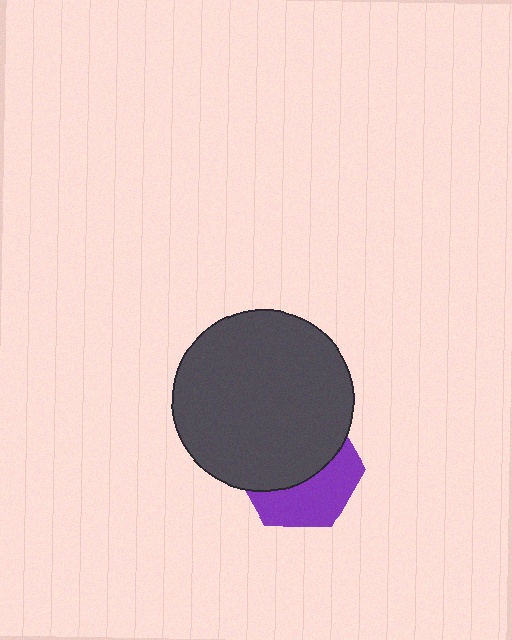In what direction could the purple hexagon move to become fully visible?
The purple hexagon could move down. That would shift it out from behind the dark gray circle entirely.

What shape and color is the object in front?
The object in front is a dark gray circle.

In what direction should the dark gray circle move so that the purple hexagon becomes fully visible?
The dark gray circle should move up. That is the shortest direction to clear the overlap and leave the purple hexagon fully visible.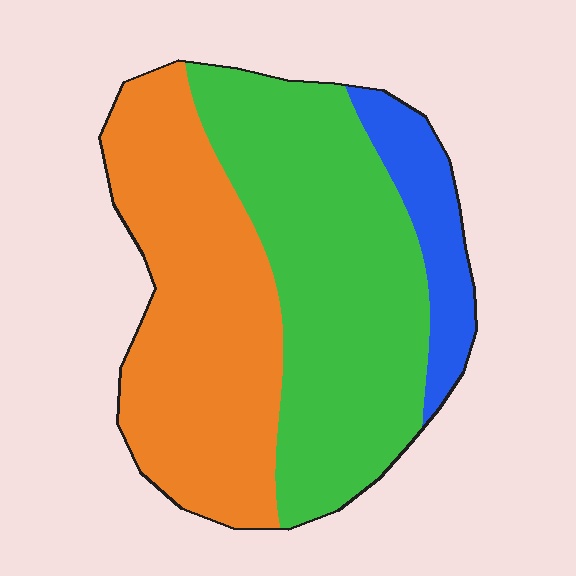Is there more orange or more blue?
Orange.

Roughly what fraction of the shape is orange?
Orange covers roughly 40% of the shape.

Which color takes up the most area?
Green, at roughly 45%.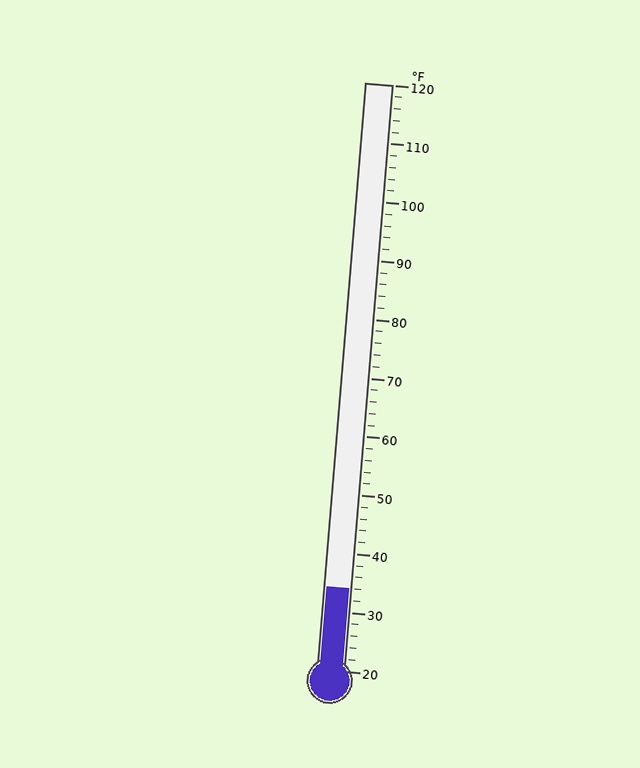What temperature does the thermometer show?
The thermometer shows approximately 34°F.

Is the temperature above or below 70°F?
The temperature is below 70°F.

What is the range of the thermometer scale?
The thermometer scale ranges from 20°F to 120°F.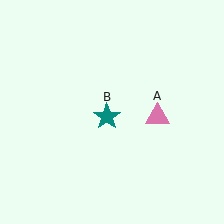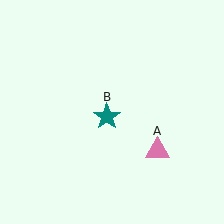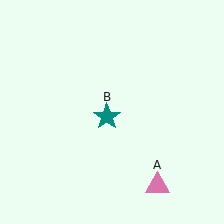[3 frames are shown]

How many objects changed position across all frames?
1 object changed position: pink triangle (object A).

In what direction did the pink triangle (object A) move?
The pink triangle (object A) moved down.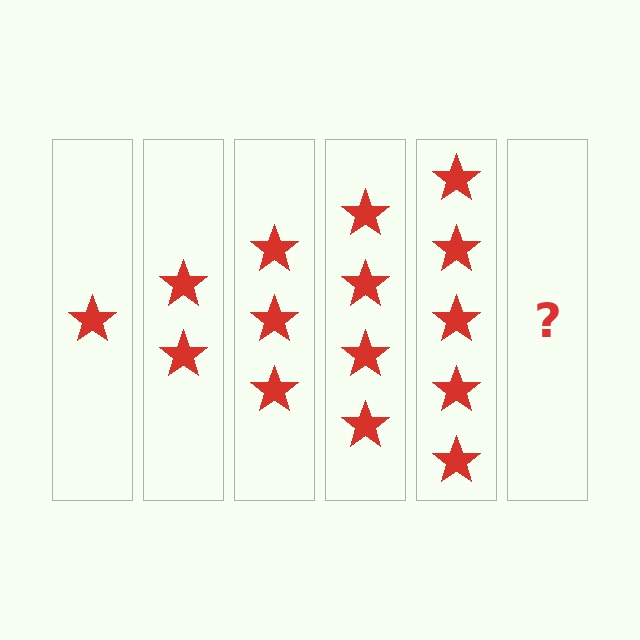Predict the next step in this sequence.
The next step is 6 stars.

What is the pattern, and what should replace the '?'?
The pattern is that each step adds one more star. The '?' should be 6 stars.